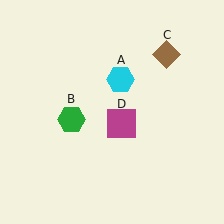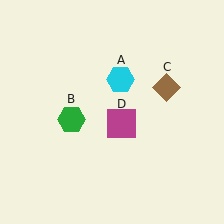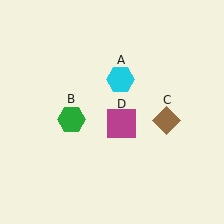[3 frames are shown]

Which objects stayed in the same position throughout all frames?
Cyan hexagon (object A) and green hexagon (object B) and magenta square (object D) remained stationary.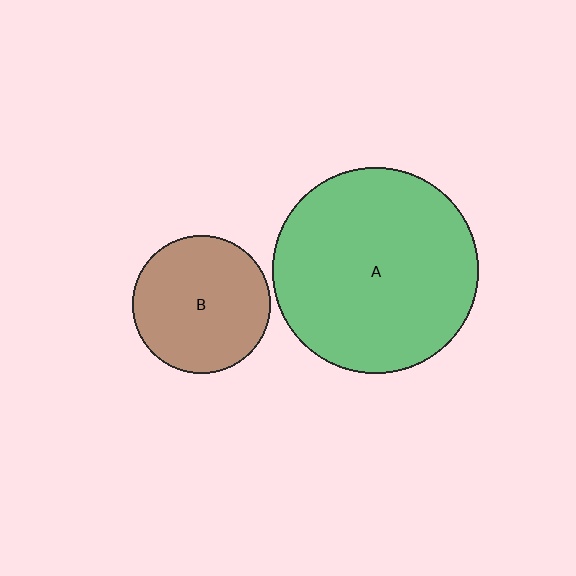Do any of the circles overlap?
No, none of the circles overlap.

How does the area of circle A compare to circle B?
Approximately 2.2 times.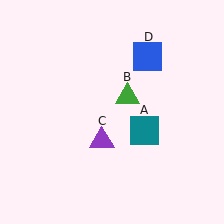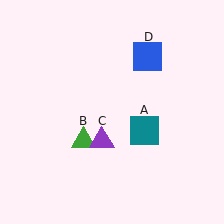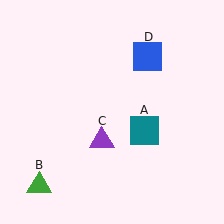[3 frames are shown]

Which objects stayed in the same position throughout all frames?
Teal square (object A) and purple triangle (object C) and blue square (object D) remained stationary.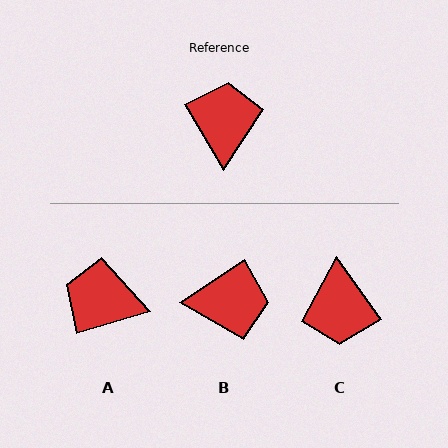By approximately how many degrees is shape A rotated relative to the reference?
Approximately 76 degrees counter-clockwise.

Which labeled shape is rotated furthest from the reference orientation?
C, about 175 degrees away.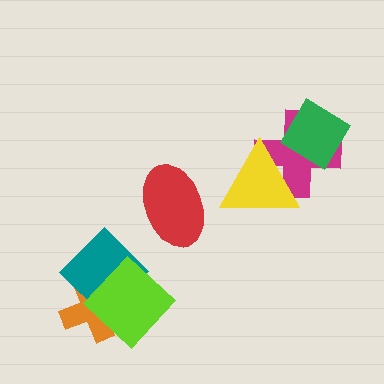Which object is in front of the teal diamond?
The lime diamond is in front of the teal diamond.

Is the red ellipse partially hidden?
No, no other shape covers it.